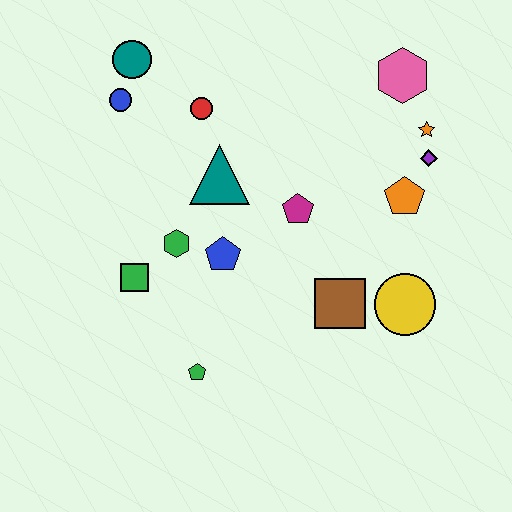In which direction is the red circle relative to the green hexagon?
The red circle is above the green hexagon.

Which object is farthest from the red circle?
The yellow circle is farthest from the red circle.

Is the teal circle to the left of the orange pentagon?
Yes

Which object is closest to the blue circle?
The teal circle is closest to the blue circle.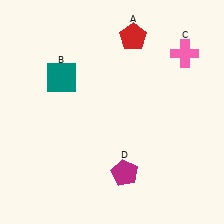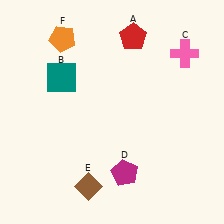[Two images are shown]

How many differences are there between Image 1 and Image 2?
There are 2 differences between the two images.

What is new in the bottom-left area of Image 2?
A brown diamond (E) was added in the bottom-left area of Image 2.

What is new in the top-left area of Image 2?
An orange pentagon (F) was added in the top-left area of Image 2.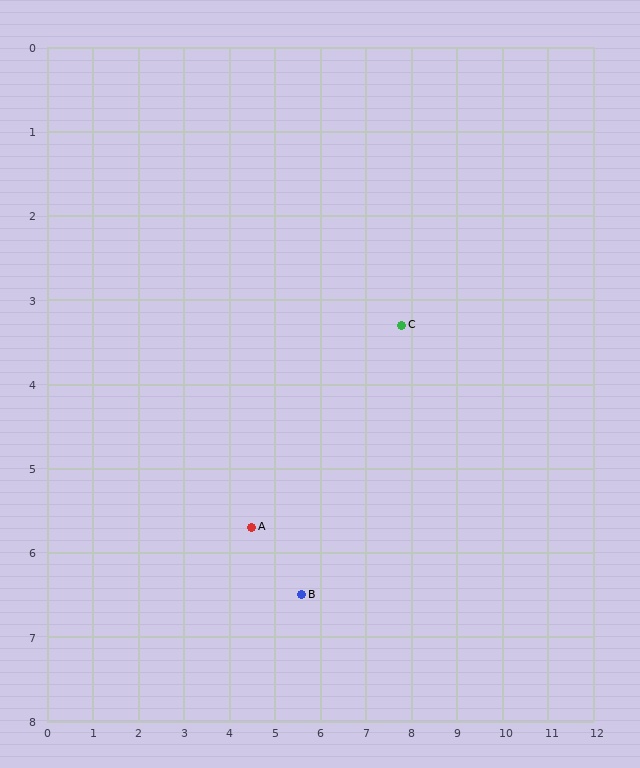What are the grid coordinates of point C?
Point C is at approximately (7.8, 3.3).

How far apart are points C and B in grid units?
Points C and B are about 3.9 grid units apart.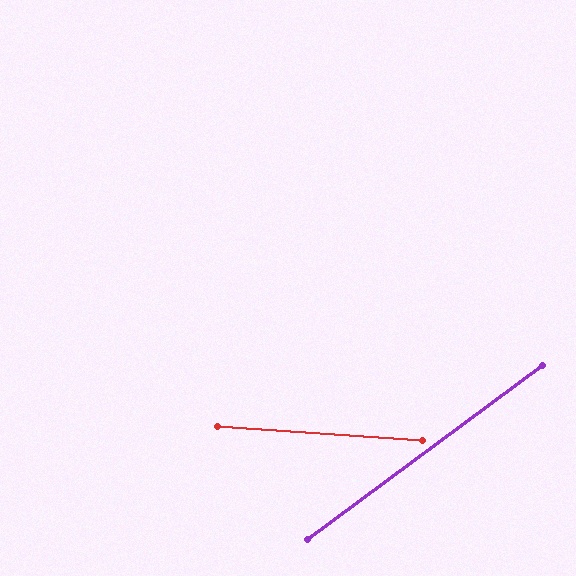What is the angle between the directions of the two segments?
Approximately 41 degrees.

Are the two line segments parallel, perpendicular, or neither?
Neither parallel nor perpendicular — they differ by about 41°.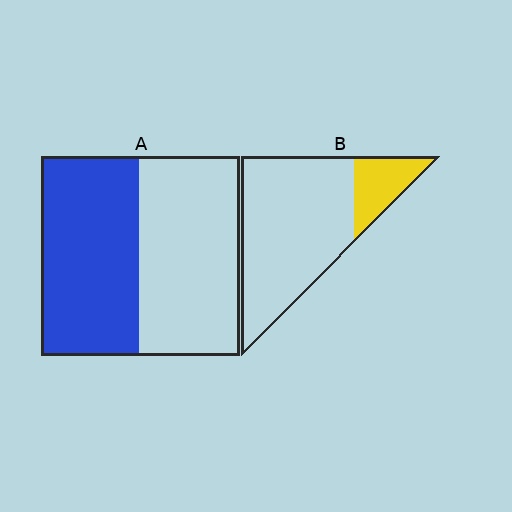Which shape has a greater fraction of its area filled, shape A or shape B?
Shape A.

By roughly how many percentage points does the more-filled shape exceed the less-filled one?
By roughly 30 percentage points (A over B).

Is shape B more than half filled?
No.